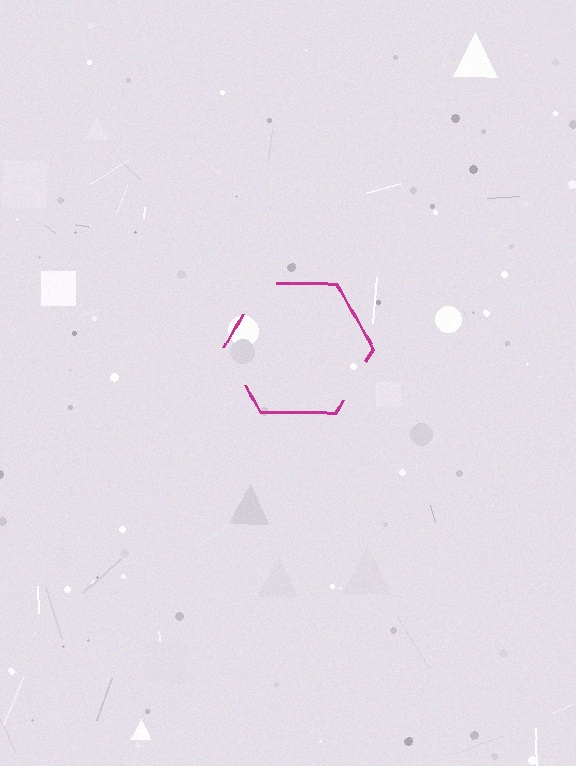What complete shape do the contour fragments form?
The contour fragments form a hexagon.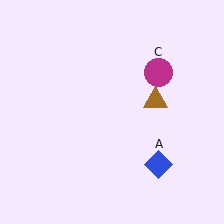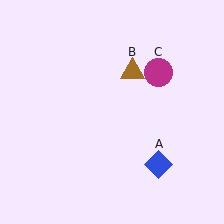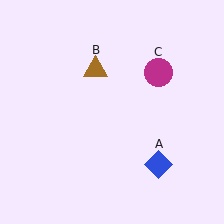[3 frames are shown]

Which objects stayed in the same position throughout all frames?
Blue diamond (object A) and magenta circle (object C) remained stationary.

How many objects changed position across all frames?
1 object changed position: brown triangle (object B).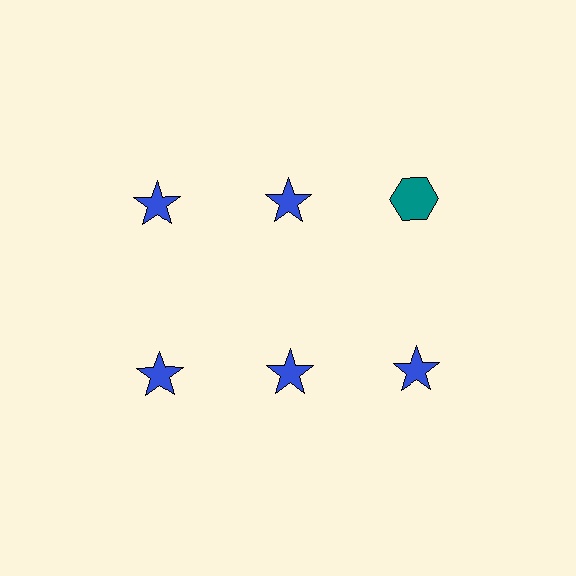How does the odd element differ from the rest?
It differs in both color (teal instead of blue) and shape (hexagon instead of star).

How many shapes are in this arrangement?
There are 6 shapes arranged in a grid pattern.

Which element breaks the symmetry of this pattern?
The teal hexagon in the top row, center column breaks the symmetry. All other shapes are blue stars.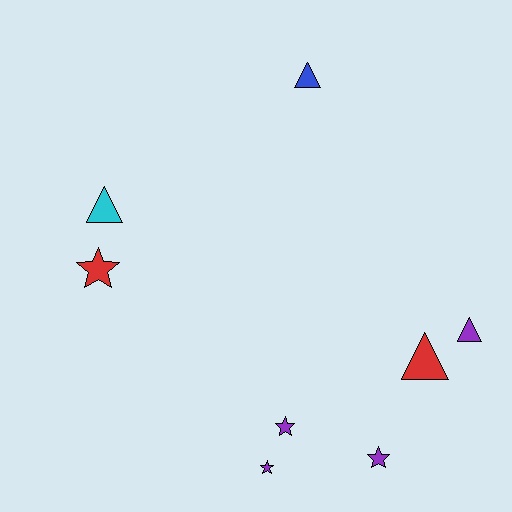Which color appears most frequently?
Purple, with 4 objects.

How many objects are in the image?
There are 8 objects.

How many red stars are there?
There is 1 red star.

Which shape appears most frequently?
Triangle, with 4 objects.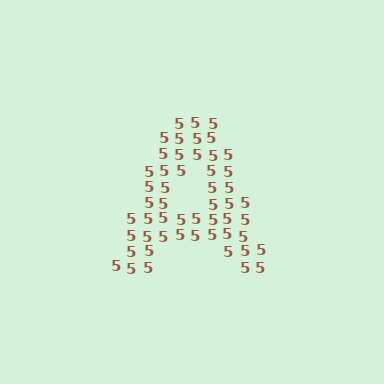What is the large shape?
The large shape is the letter A.